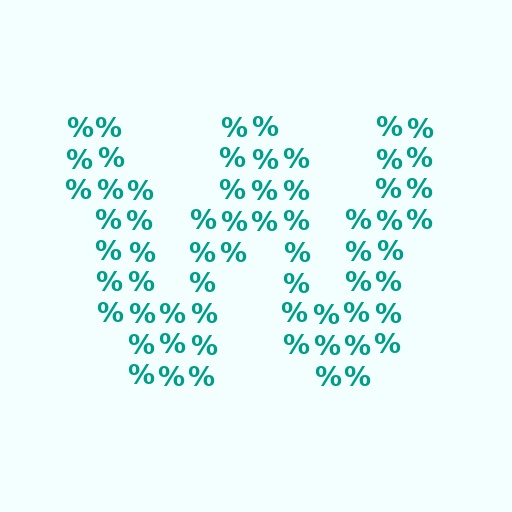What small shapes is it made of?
It is made of small percent signs.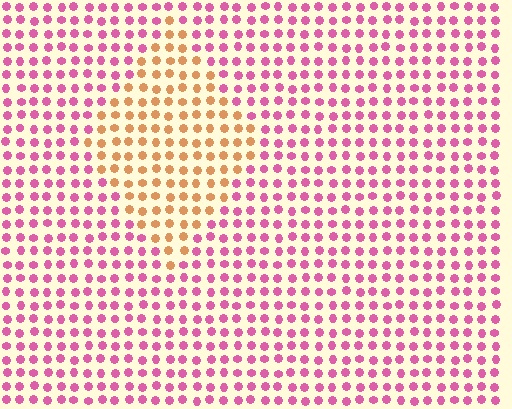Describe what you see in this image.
The image is filled with small pink elements in a uniform arrangement. A diamond-shaped region is visible where the elements are tinted to a slightly different hue, forming a subtle color boundary.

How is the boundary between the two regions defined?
The boundary is defined purely by a slight shift in hue (about 62 degrees). Spacing, size, and orientation are identical on both sides.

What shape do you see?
I see a diamond.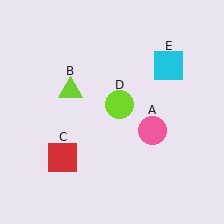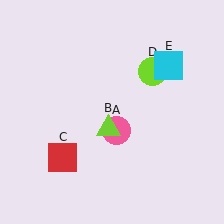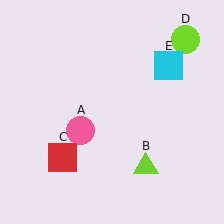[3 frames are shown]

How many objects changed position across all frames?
3 objects changed position: pink circle (object A), lime triangle (object B), lime circle (object D).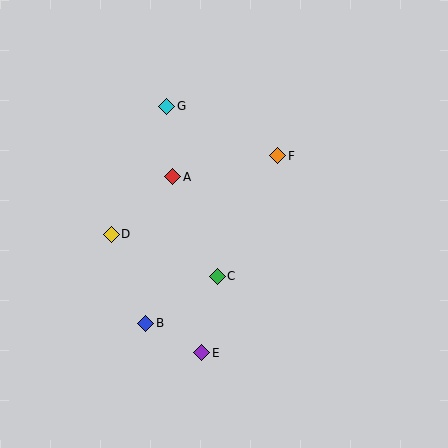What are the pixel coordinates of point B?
Point B is at (146, 323).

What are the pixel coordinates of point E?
Point E is at (202, 353).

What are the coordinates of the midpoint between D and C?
The midpoint between D and C is at (164, 255).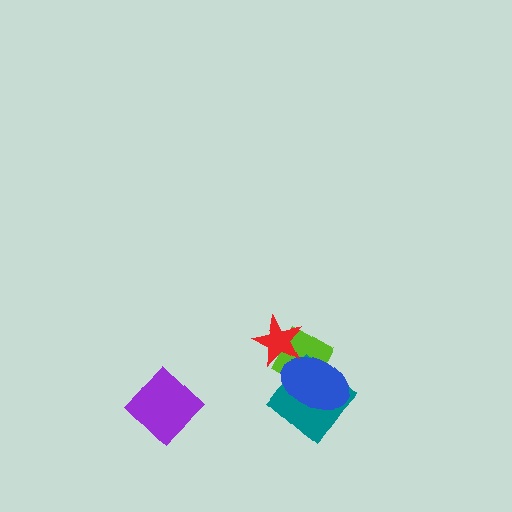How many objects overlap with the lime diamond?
3 objects overlap with the lime diamond.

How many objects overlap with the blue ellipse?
3 objects overlap with the blue ellipse.